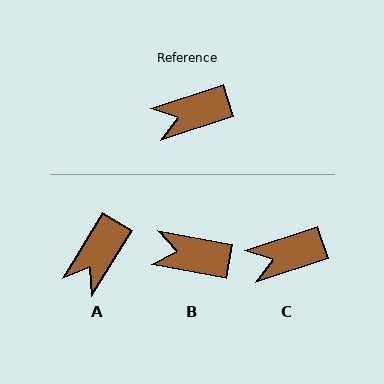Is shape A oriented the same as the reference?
No, it is off by about 40 degrees.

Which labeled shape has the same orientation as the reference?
C.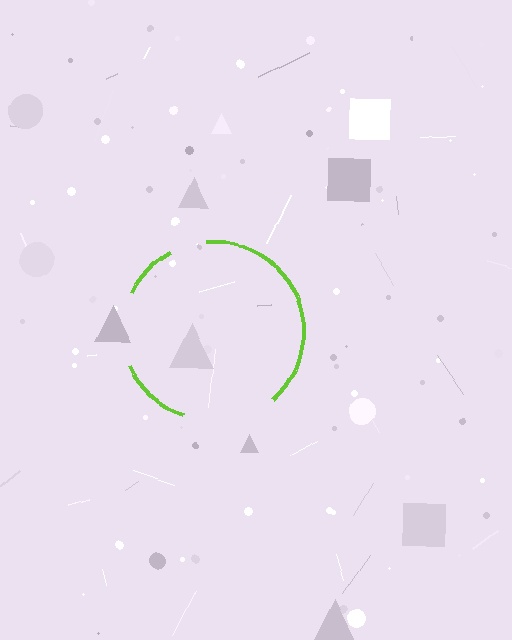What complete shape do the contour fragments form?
The contour fragments form a circle.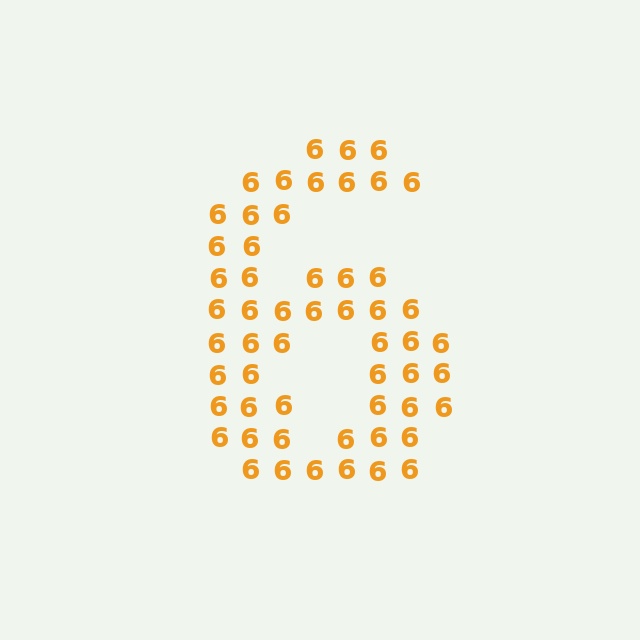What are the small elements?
The small elements are digit 6's.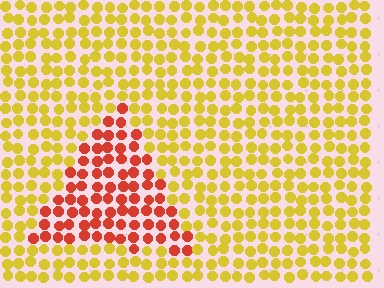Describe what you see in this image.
The image is filled with small yellow elements in a uniform arrangement. A triangle-shaped region is visible where the elements are tinted to a slightly different hue, forming a subtle color boundary.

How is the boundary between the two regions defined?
The boundary is defined purely by a slight shift in hue (about 49 degrees). Spacing, size, and orientation are identical on both sides.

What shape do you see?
I see a triangle.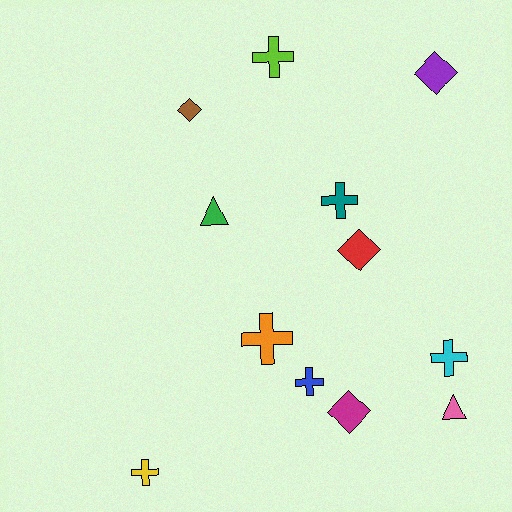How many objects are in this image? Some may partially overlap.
There are 12 objects.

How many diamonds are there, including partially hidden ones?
There are 4 diamonds.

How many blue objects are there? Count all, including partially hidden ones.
There is 1 blue object.